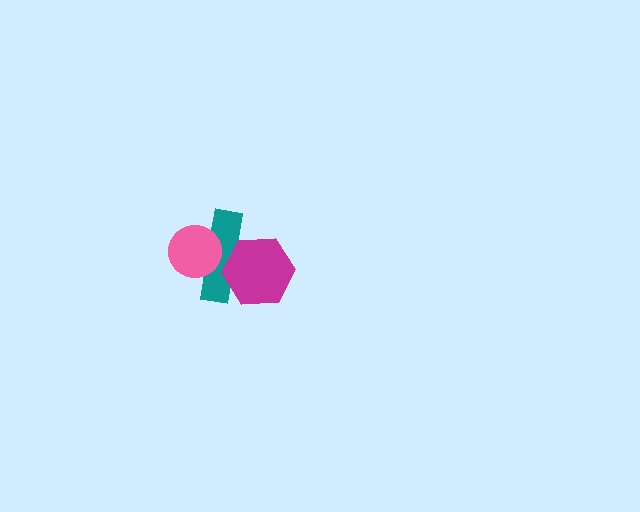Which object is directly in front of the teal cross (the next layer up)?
The pink circle is directly in front of the teal cross.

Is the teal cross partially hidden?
Yes, it is partially covered by another shape.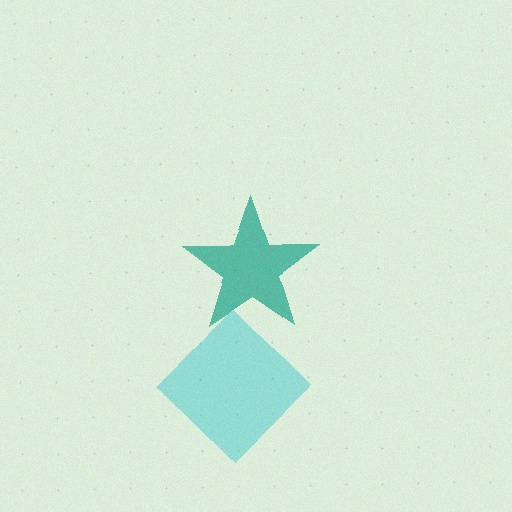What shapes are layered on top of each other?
The layered shapes are: a cyan diamond, a teal star.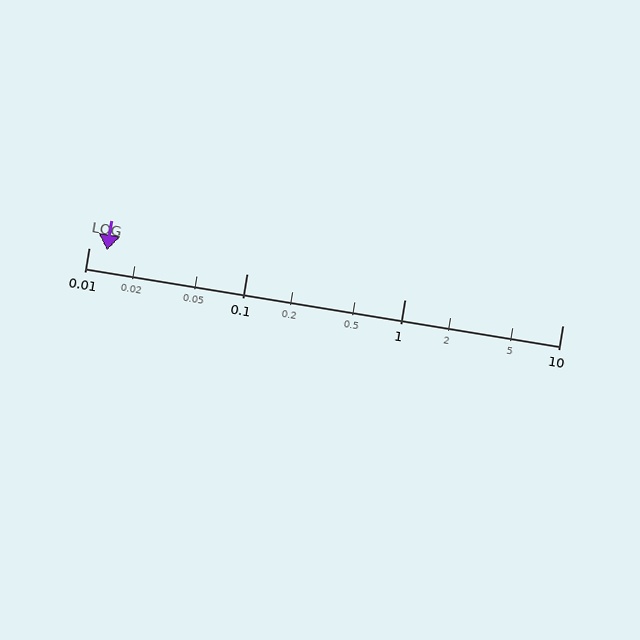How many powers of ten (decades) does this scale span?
The scale spans 3 decades, from 0.01 to 10.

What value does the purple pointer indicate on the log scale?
The pointer indicates approximately 0.013.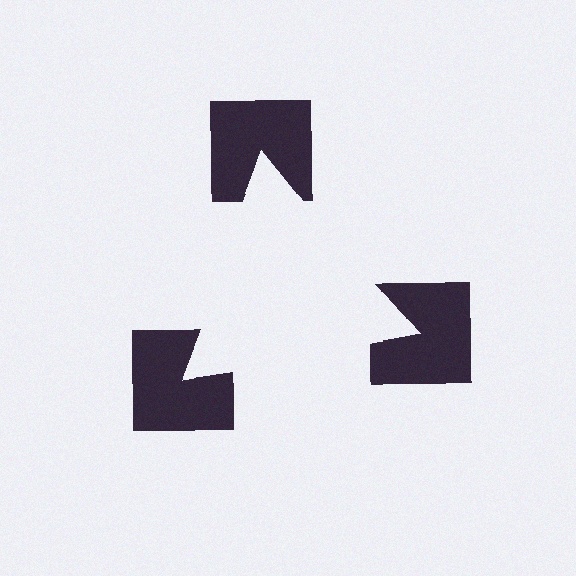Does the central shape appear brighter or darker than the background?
It typically appears slightly brighter than the background, even though no actual brightness change is drawn.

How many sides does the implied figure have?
3 sides.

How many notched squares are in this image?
There are 3 — one at each vertex of the illusory triangle.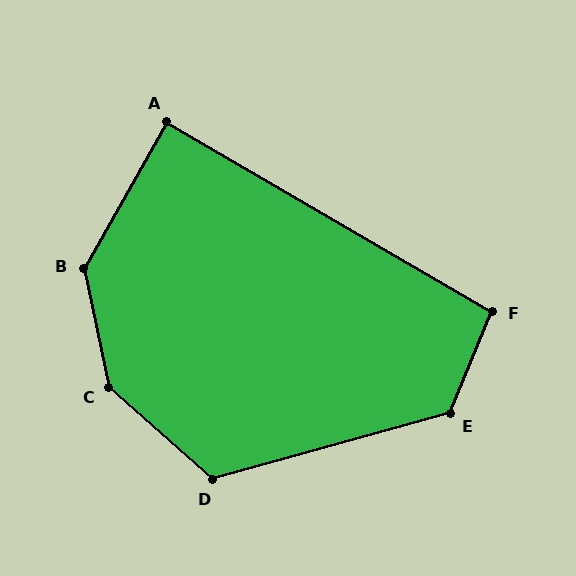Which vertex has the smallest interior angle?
A, at approximately 89 degrees.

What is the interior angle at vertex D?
Approximately 123 degrees (obtuse).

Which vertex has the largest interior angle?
C, at approximately 143 degrees.